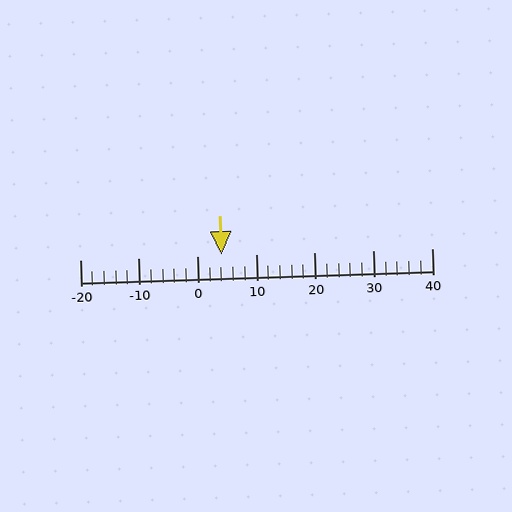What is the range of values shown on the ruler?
The ruler shows values from -20 to 40.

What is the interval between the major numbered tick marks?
The major tick marks are spaced 10 units apart.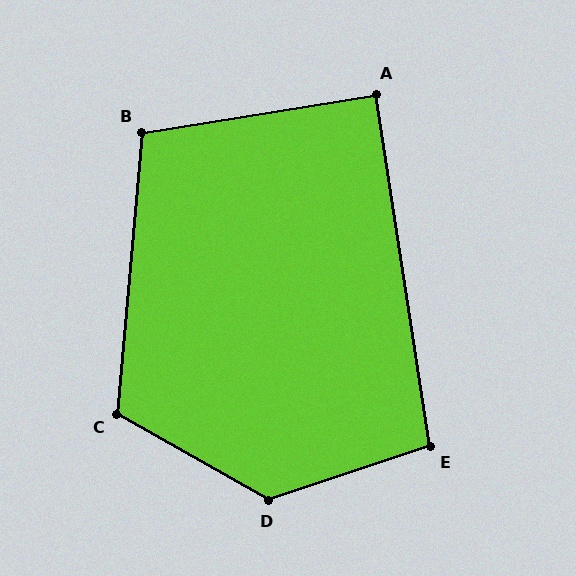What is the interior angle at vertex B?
Approximately 104 degrees (obtuse).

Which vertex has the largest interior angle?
D, at approximately 132 degrees.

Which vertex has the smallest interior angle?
A, at approximately 89 degrees.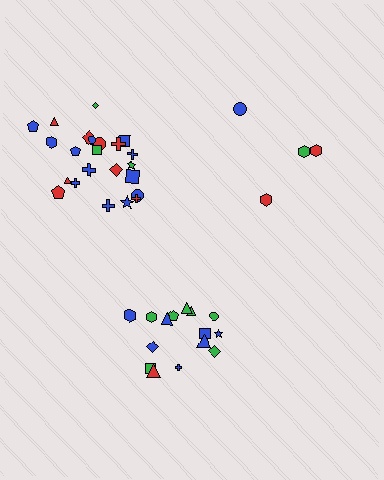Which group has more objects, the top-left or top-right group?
The top-left group.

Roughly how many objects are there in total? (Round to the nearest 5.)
Roughly 45 objects in total.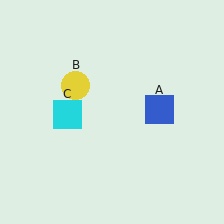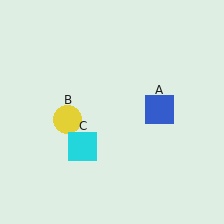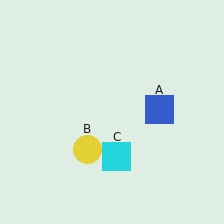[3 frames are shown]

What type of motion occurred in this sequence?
The yellow circle (object B), cyan square (object C) rotated counterclockwise around the center of the scene.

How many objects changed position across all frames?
2 objects changed position: yellow circle (object B), cyan square (object C).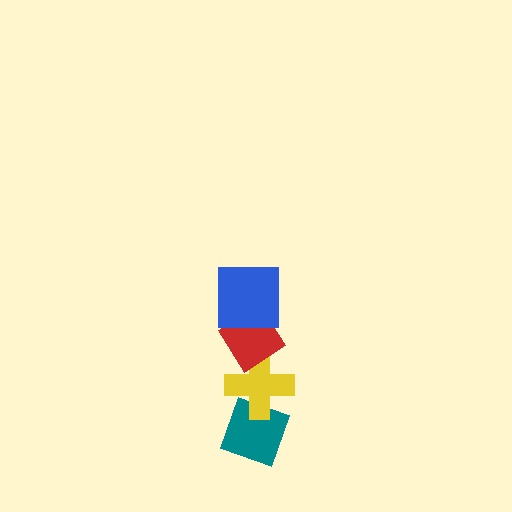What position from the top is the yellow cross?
The yellow cross is 3rd from the top.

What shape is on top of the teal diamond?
The yellow cross is on top of the teal diamond.